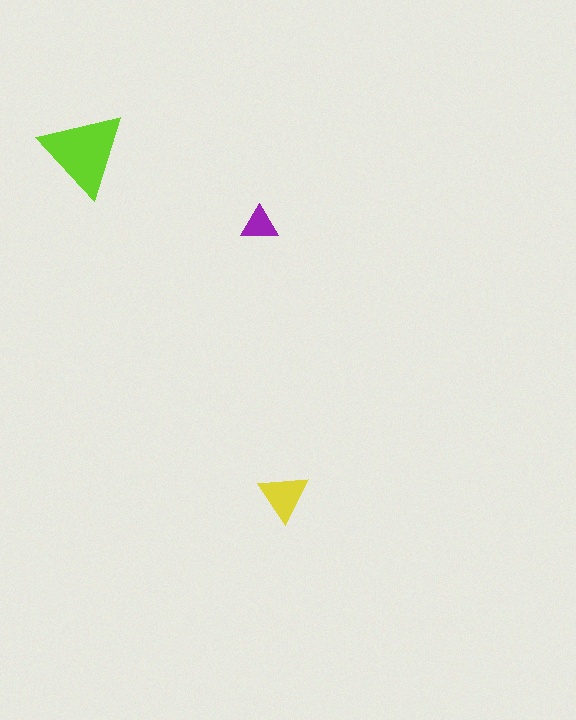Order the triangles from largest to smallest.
the lime one, the yellow one, the purple one.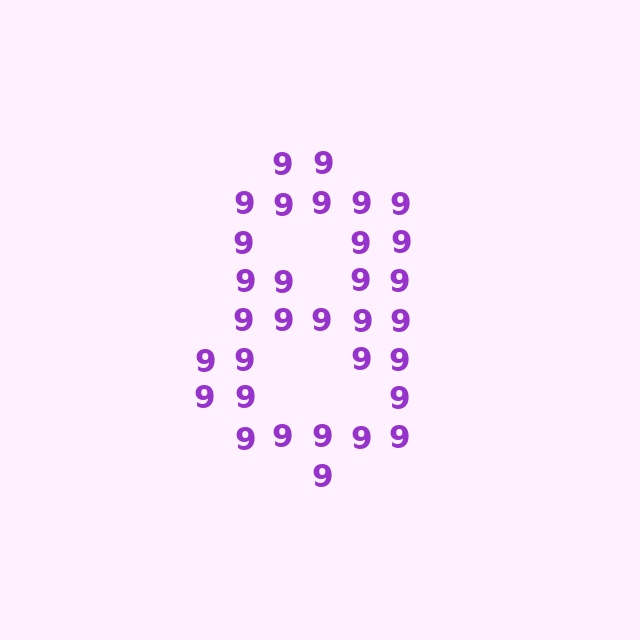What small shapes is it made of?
It is made of small digit 9's.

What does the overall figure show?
The overall figure shows the digit 8.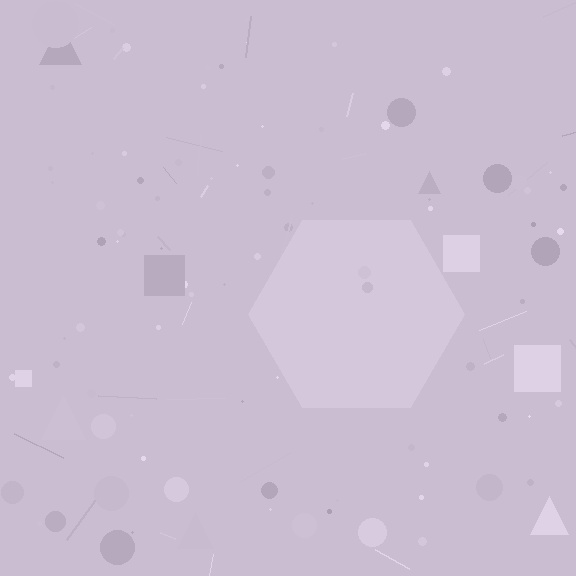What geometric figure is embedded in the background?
A hexagon is embedded in the background.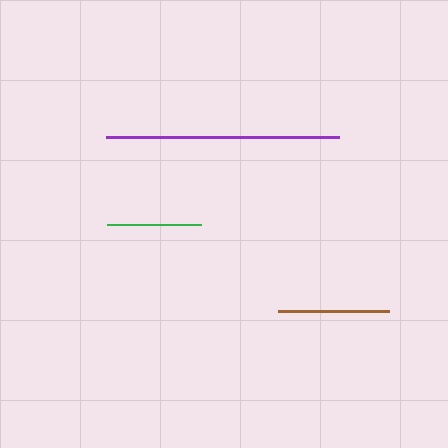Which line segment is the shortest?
The green line is the shortest at approximately 94 pixels.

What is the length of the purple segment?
The purple segment is approximately 233 pixels long.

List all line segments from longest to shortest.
From longest to shortest: purple, brown, green.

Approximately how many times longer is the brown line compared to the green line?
The brown line is approximately 1.2 times the length of the green line.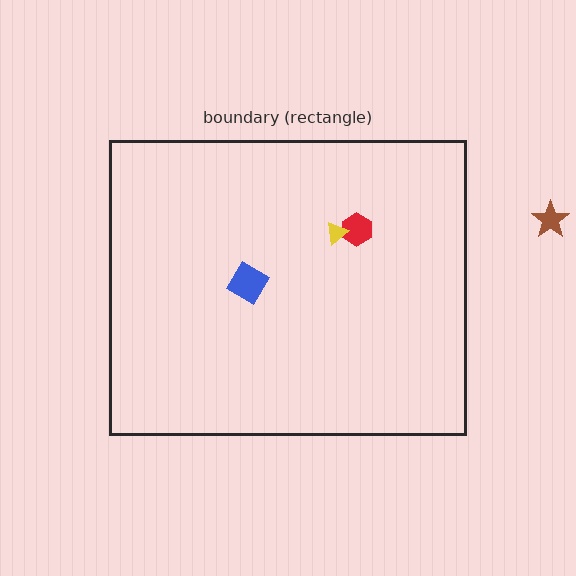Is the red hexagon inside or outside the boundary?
Inside.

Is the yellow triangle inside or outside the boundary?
Inside.